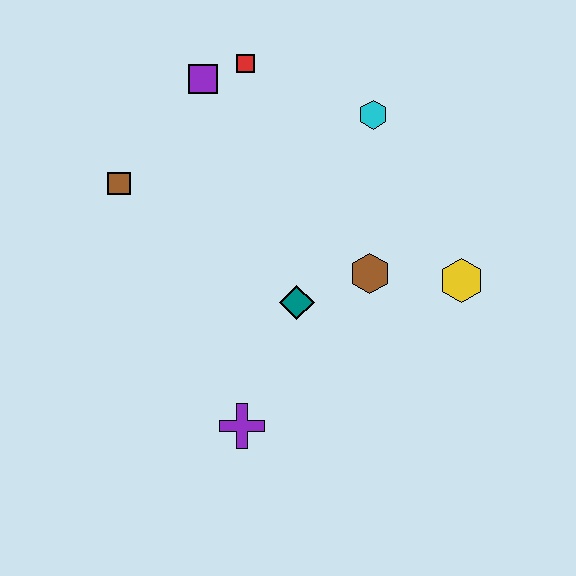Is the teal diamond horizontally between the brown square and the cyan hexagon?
Yes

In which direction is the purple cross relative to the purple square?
The purple cross is below the purple square.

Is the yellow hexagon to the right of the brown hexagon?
Yes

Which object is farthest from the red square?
The purple cross is farthest from the red square.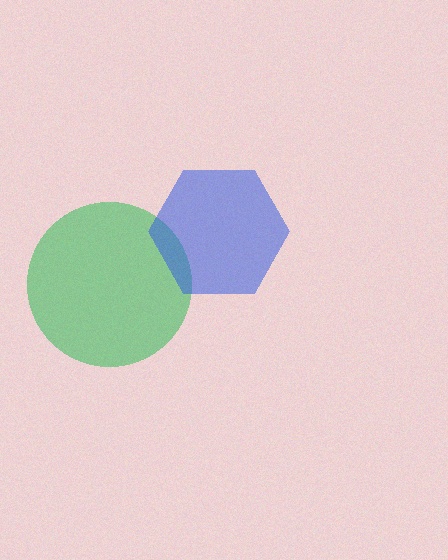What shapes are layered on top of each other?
The layered shapes are: a green circle, a blue hexagon.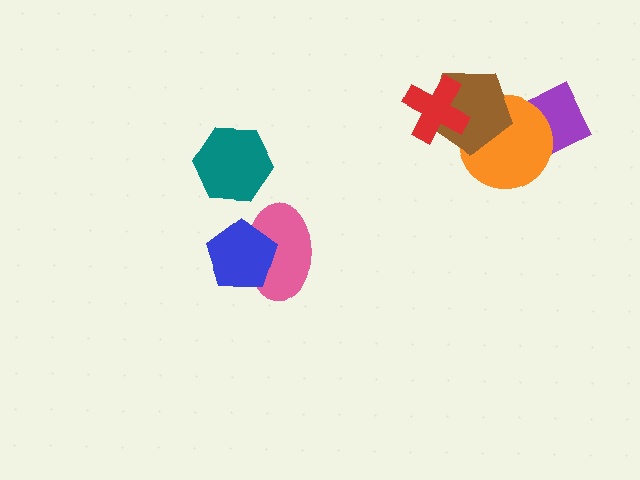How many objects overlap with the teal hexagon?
0 objects overlap with the teal hexagon.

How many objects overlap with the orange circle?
2 objects overlap with the orange circle.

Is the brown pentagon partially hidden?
Yes, it is partially covered by another shape.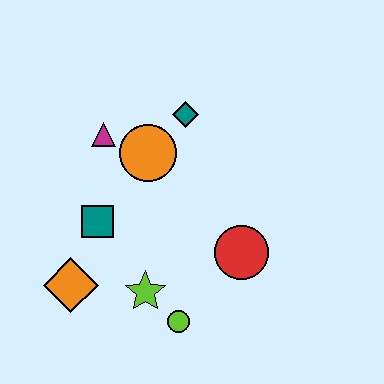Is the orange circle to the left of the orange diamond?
No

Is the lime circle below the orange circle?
Yes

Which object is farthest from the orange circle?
The lime circle is farthest from the orange circle.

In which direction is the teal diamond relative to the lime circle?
The teal diamond is above the lime circle.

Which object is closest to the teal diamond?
The orange circle is closest to the teal diamond.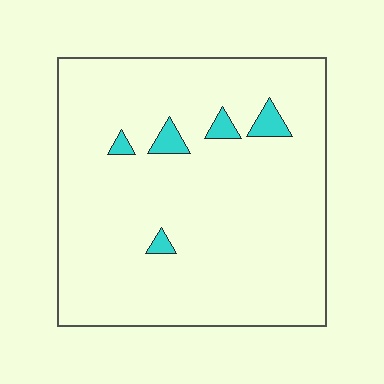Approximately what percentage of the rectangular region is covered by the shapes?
Approximately 5%.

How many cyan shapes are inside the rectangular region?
5.